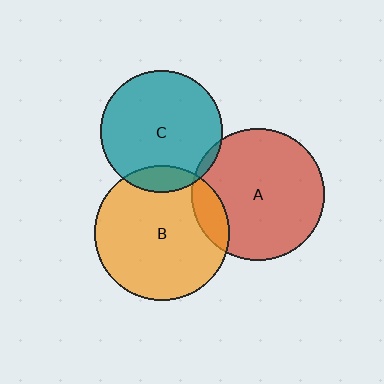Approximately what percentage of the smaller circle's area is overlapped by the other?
Approximately 15%.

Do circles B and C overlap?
Yes.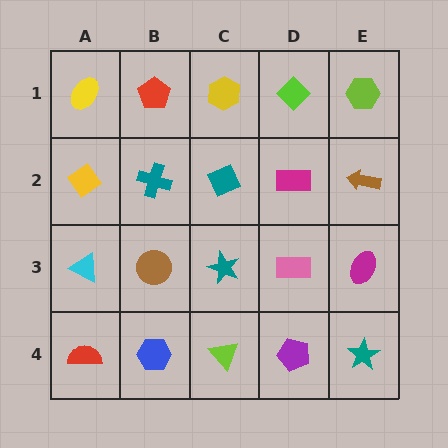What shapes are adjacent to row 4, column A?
A cyan triangle (row 3, column A), a blue hexagon (row 4, column B).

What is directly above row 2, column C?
A yellow hexagon.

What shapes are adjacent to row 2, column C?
A yellow hexagon (row 1, column C), a teal star (row 3, column C), a teal cross (row 2, column B), a magenta rectangle (row 2, column D).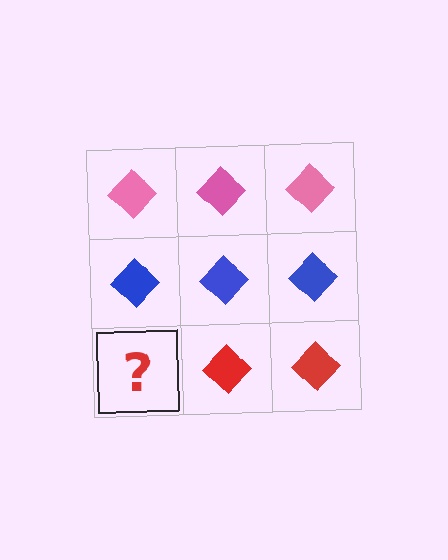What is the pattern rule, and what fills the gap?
The rule is that each row has a consistent color. The gap should be filled with a red diamond.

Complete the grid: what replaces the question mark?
The question mark should be replaced with a red diamond.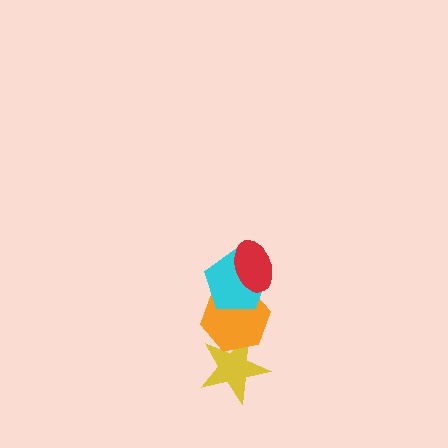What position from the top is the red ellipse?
The red ellipse is 1st from the top.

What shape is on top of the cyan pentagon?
The red ellipse is on top of the cyan pentagon.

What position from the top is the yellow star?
The yellow star is 4th from the top.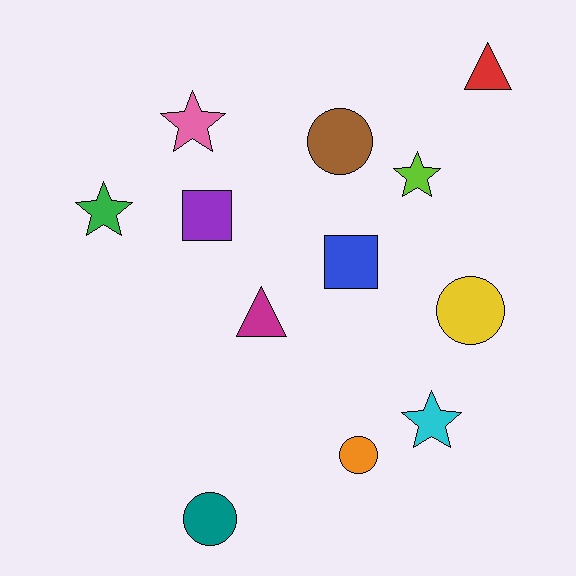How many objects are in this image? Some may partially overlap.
There are 12 objects.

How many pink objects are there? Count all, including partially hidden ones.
There is 1 pink object.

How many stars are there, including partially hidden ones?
There are 4 stars.